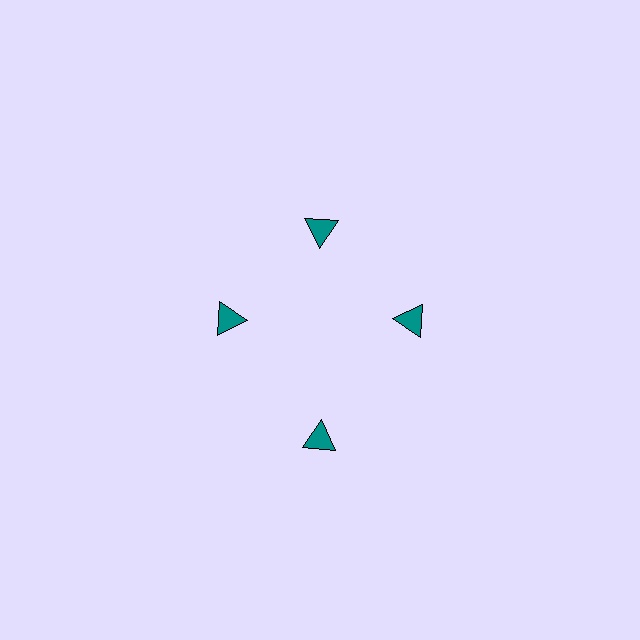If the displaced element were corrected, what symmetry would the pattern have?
It would have 4-fold rotational symmetry — the pattern would map onto itself every 90 degrees.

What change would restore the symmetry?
The symmetry would be restored by moving it inward, back onto the ring so that all 4 triangles sit at equal angles and equal distance from the center.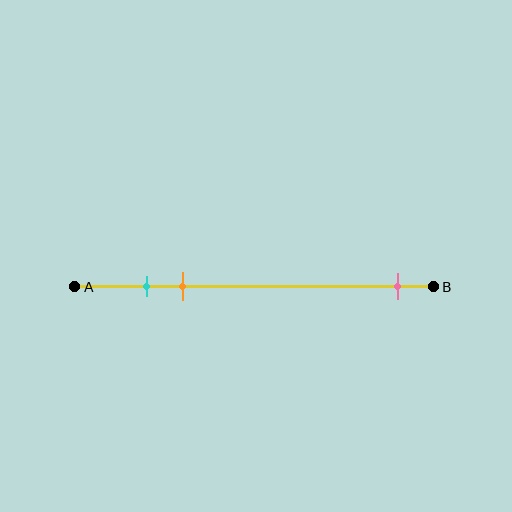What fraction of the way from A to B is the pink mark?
The pink mark is approximately 90% (0.9) of the way from A to B.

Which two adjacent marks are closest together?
The cyan and orange marks are the closest adjacent pair.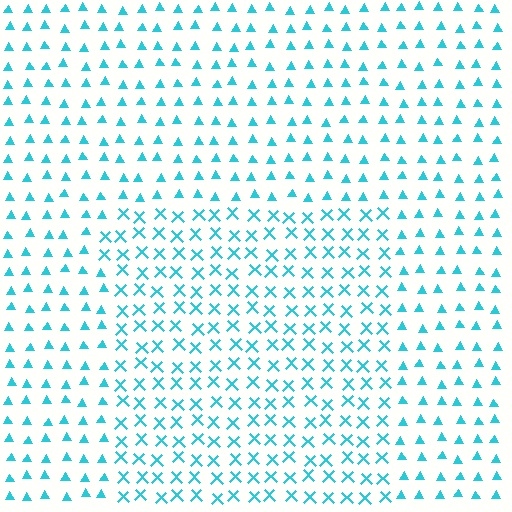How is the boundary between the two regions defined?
The boundary is defined by a change in element shape: X marks inside vs. triangles outside. All elements share the same color and spacing.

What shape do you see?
I see a rectangle.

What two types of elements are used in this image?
The image uses X marks inside the rectangle region and triangles outside it.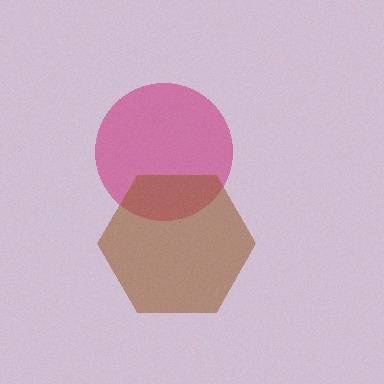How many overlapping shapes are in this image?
There are 2 overlapping shapes in the image.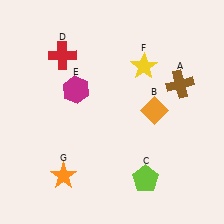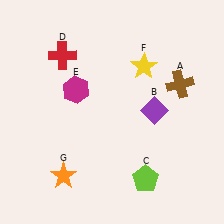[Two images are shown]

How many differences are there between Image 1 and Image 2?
There is 1 difference between the two images.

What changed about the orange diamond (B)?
In Image 1, B is orange. In Image 2, it changed to purple.